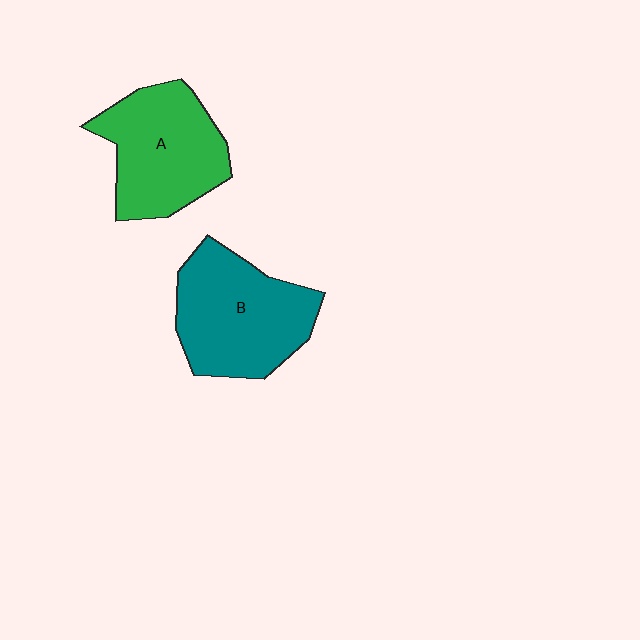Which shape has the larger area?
Shape B (teal).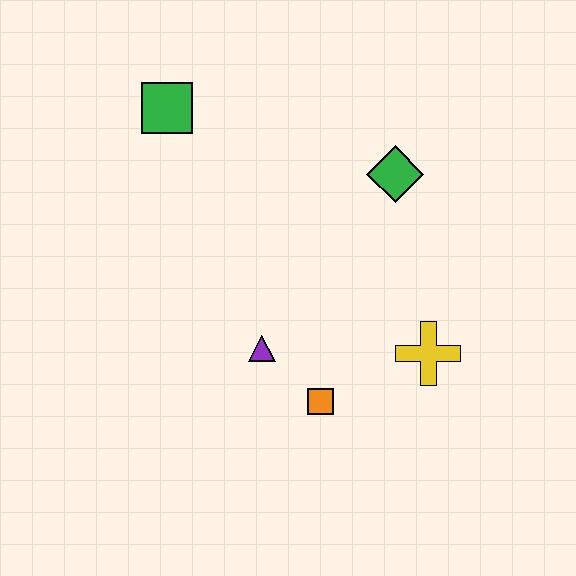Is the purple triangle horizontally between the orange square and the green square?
Yes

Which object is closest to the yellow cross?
The orange square is closest to the yellow cross.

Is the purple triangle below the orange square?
No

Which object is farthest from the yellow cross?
The green square is farthest from the yellow cross.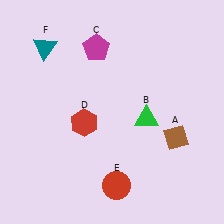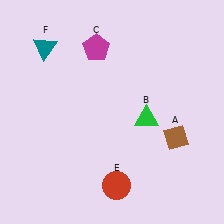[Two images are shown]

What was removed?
The red hexagon (D) was removed in Image 2.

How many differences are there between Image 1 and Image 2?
There is 1 difference between the two images.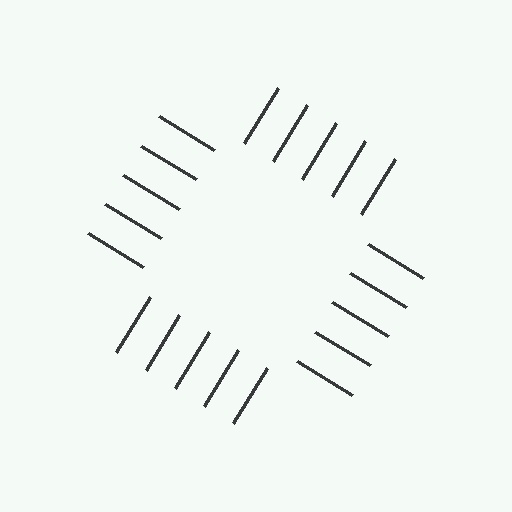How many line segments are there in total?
20 — 5 along each of the 4 edges.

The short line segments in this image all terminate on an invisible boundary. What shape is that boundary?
An illusory square — the line segments terminate on its edges but no continuous stroke is drawn.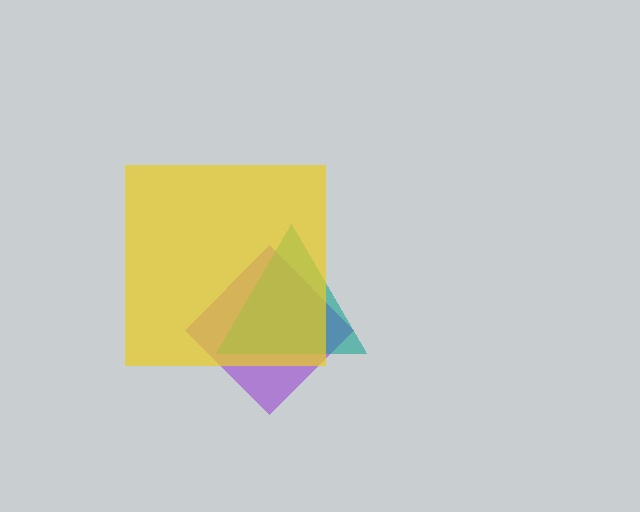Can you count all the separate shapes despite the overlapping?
Yes, there are 3 separate shapes.